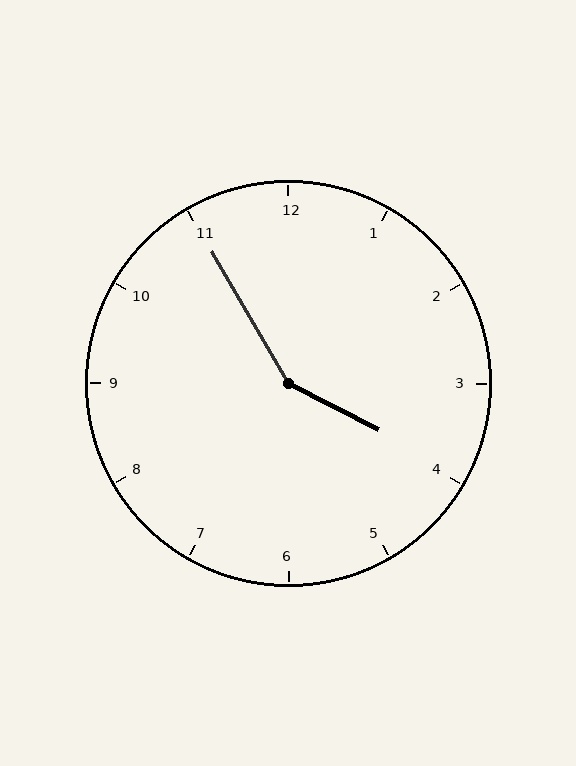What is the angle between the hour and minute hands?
Approximately 148 degrees.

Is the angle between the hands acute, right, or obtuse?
It is obtuse.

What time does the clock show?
3:55.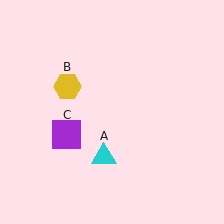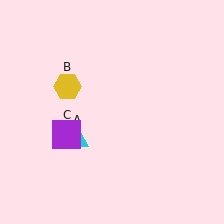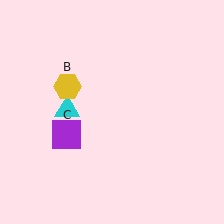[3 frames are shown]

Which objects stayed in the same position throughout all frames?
Yellow hexagon (object B) and purple square (object C) remained stationary.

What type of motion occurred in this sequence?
The cyan triangle (object A) rotated clockwise around the center of the scene.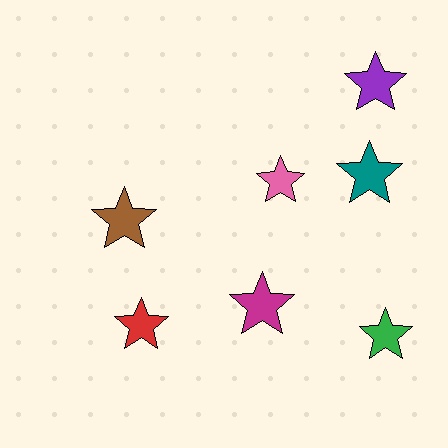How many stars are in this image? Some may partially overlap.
There are 7 stars.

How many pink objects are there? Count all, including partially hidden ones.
There is 1 pink object.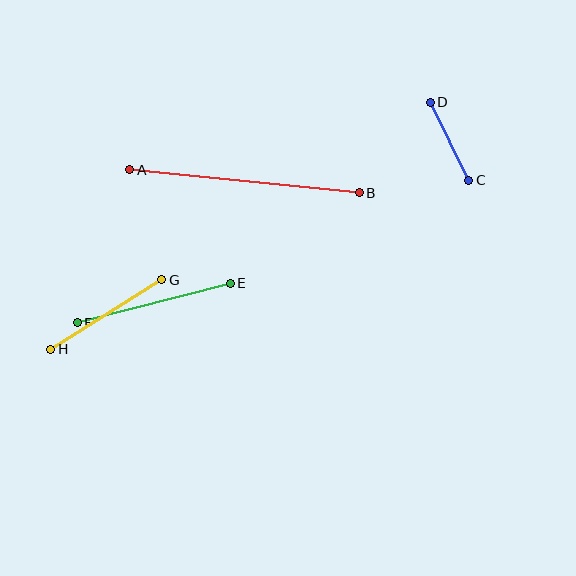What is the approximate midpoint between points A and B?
The midpoint is at approximately (245, 181) pixels.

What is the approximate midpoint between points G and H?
The midpoint is at approximately (106, 315) pixels.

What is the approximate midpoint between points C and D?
The midpoint is at approximately (450, 141) pixels.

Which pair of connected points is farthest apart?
Points A and B are farthest apart.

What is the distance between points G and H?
The distance is approximately 131 pixels.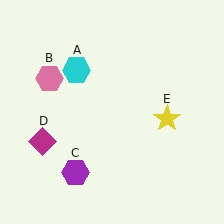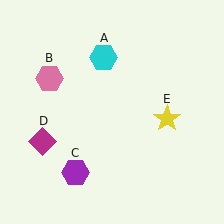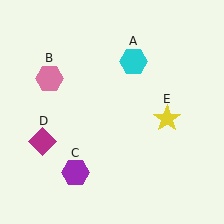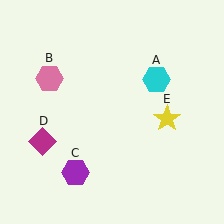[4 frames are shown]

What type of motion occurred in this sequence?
The cyan hexagon (object A) rotated clockwise around the center of the scene.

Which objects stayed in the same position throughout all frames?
Pink hexagon (object B) and purple hexagon (object C) and magenta diamond (object D) and yellow star (object E) remained stationary.